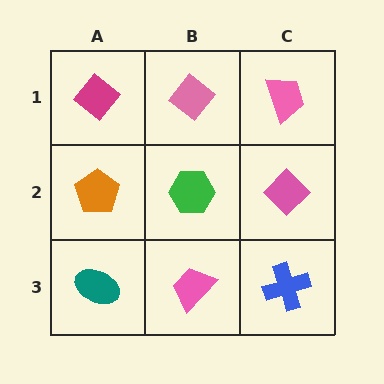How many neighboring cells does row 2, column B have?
4.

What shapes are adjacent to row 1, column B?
A green hexagon (row 2, column B), a magenta diamond (row 1, column A), a pink trapezoid (row 1, column C).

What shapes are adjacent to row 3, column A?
An orange pentagon (row 2, column A), a pink trapezoid (row 3, column B).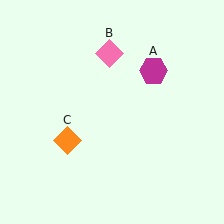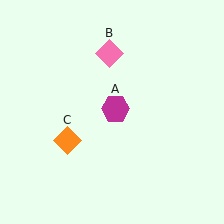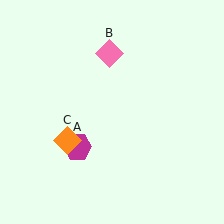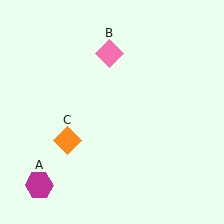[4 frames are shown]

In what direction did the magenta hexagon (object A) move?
The magenta hexagon (object A) moved down and to the left.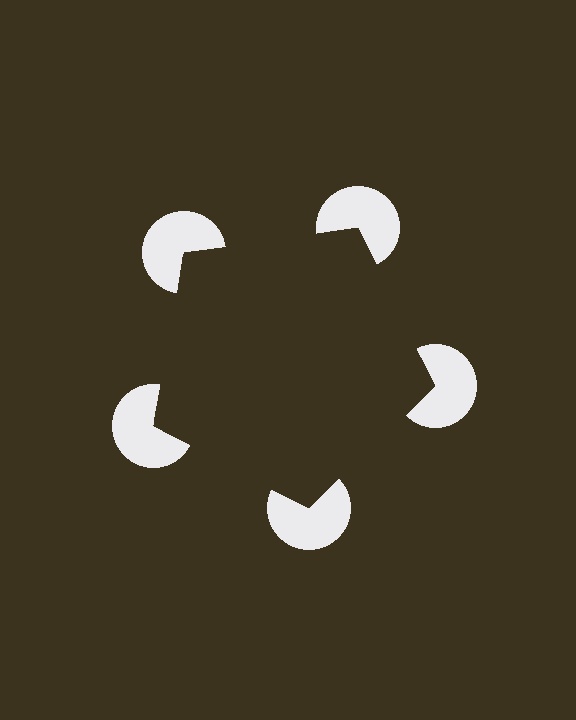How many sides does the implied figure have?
5 sides.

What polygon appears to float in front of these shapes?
An illusory pentagon — its edges are inferred from the aligned wedge cuts in the pac-man discs, not physically drawn.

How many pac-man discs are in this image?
There are 5 — one at each vertex of the illusory pentagon.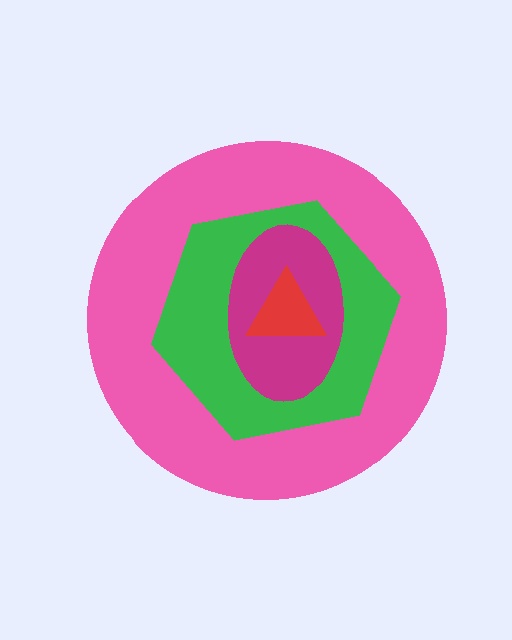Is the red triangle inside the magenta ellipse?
Yes.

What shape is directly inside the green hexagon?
The magenta ellipse.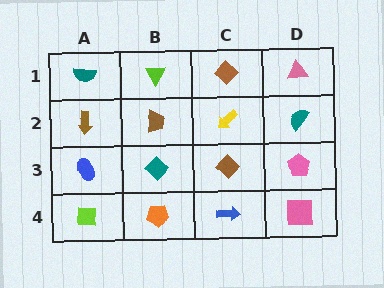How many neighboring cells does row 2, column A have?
3.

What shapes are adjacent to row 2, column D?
A pink triangle (row 1, column D), a pink pentagon (row 3, column D), a yellow arrow (row 2, column C).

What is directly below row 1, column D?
A teal semicircle.